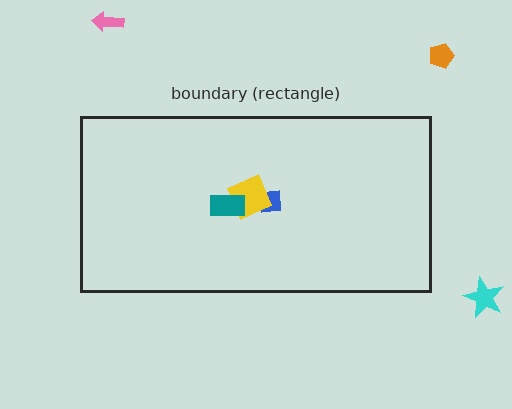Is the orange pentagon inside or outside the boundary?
Outside.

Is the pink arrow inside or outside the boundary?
Outside.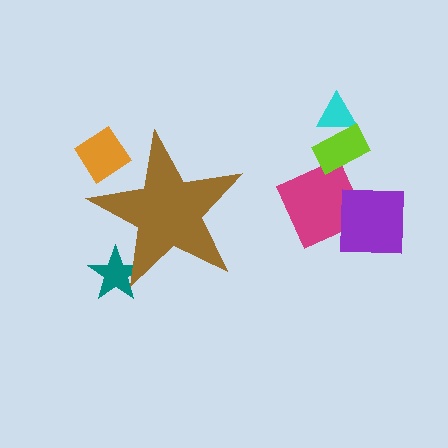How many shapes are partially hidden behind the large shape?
2 shapes are partially hidden.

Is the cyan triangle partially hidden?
No, the cyan triangle is fully visible.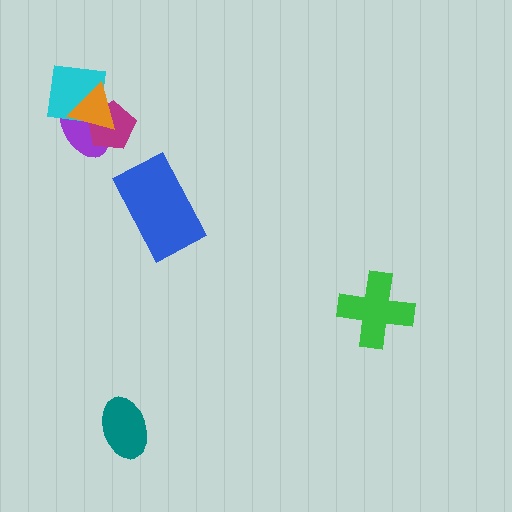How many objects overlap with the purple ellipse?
3 objects overlap with the purple ellipse.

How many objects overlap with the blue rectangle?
0 objects overlap with the blue rectangle.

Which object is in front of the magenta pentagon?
The orange triangle is in front of the magenta pentagon.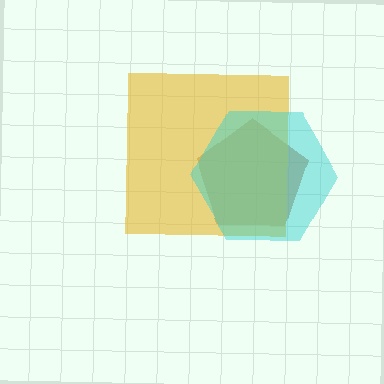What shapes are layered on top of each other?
The layered shapes are: a brown pentagon, a yellow square, a cyan hexagon.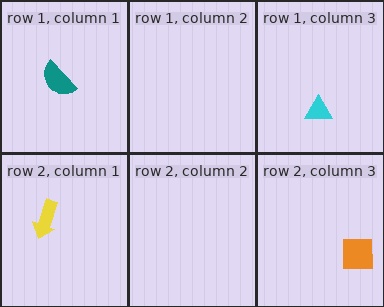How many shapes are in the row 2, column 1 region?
1.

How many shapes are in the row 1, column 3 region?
1.